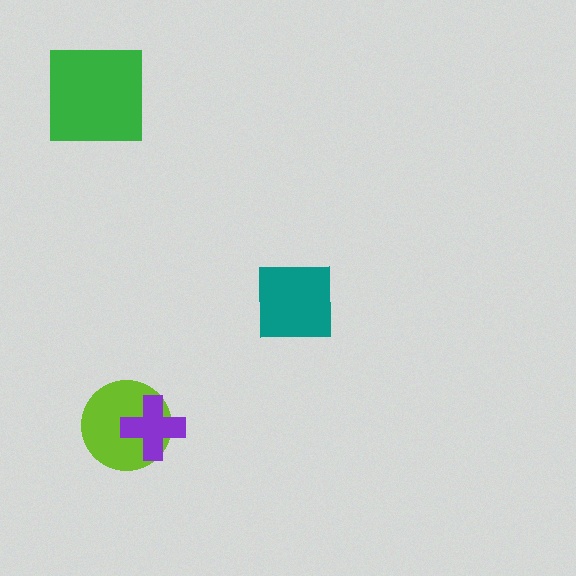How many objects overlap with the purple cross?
1 object overlaps with the purple cross.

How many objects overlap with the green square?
0 objects overlap with the green square.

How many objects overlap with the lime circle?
1 object overlaps with the lime circle.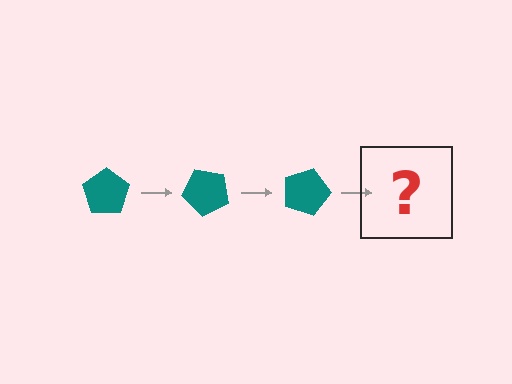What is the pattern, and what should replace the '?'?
The pattern is that the pentagon rotates 45 degrees each step. The '?' should be a teal pentagon rotated 135 degrees.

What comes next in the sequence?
The next element should be a teal pentagon rotated 135 degrees.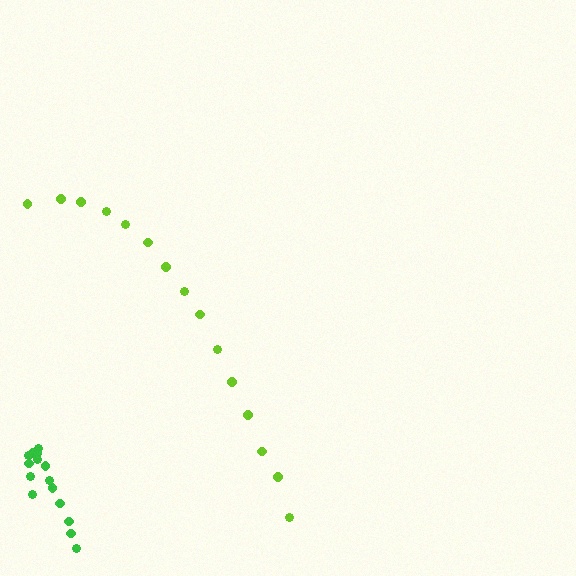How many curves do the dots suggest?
There are 2 distinct paths.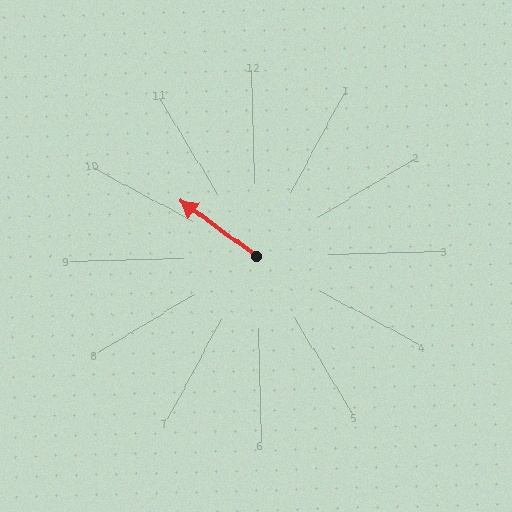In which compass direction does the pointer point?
Northwest.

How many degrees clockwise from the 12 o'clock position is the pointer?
Approximately 308 degrees.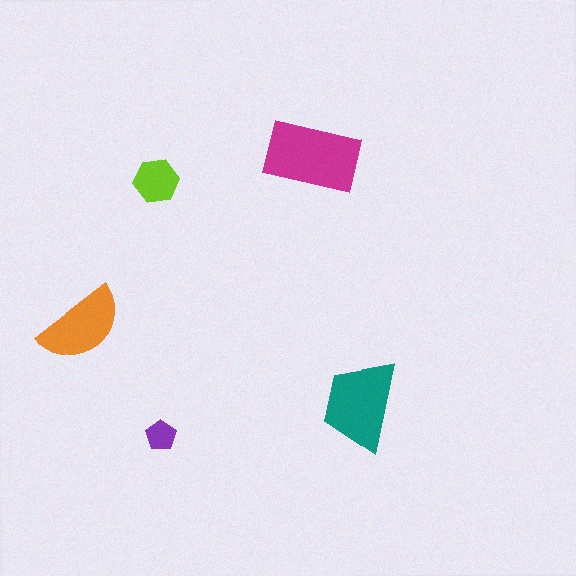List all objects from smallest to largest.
The purple pentagon, the lime hexagon, the orange semicircle, the teal trapezoid, the magenta rectangle.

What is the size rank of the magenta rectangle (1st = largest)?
1st.